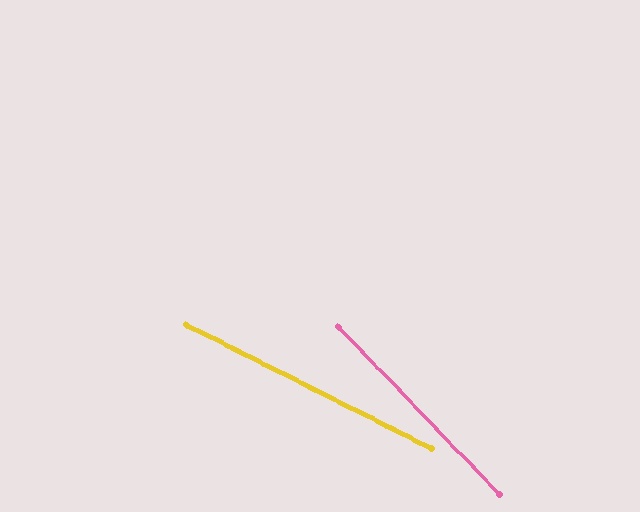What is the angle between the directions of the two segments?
Approximately 19 degrees.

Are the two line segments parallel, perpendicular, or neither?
Neither parallel nor perpendicular — they differ by about 19°.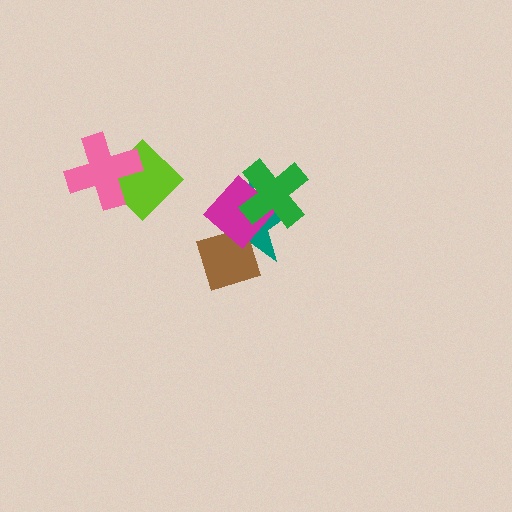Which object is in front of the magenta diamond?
The green cross is in front of the magenta diamond.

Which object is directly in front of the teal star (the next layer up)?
The brown diamond is directly in front of the teal star.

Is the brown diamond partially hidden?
Yes, it is partially covered by another shape.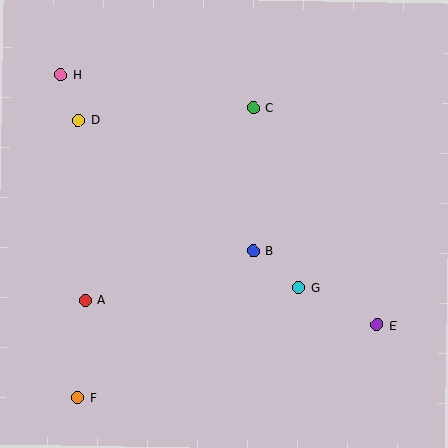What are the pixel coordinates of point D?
Point D is at (78, 120).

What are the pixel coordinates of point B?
Point B is at (253, 250).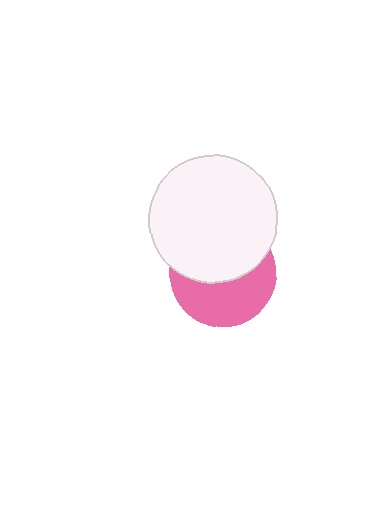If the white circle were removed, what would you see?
You would see the complete pink circle.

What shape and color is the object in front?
The object in front is a white circle.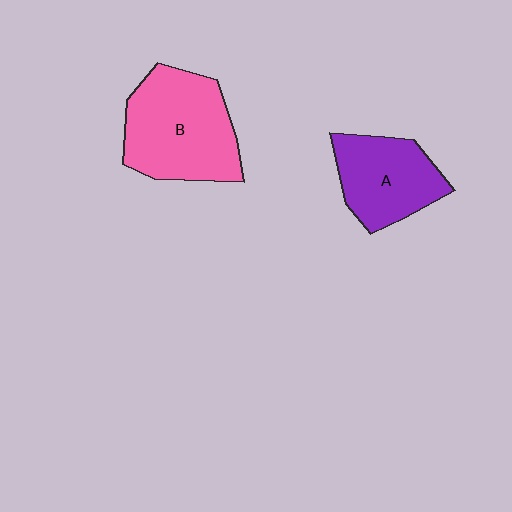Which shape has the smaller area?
Shape A (purple).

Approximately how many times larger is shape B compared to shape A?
Approximately 1.4 times.